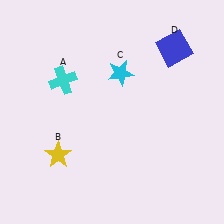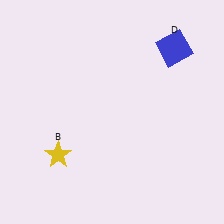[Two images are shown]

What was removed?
The cyan cross (A), the cyan star (C) were removed in Image 2.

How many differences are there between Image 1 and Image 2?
There are 2 differences between the two images.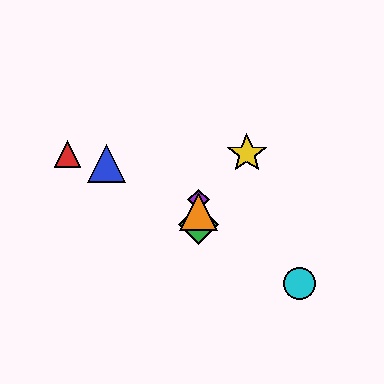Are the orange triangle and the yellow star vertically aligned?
No, the orange triangle is at x≈199 and the yellow star is at x≈247.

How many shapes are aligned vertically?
3 shapes (the green diamond, the purple diamond, the orange triangle) are aligned vertically.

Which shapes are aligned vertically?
The green diamond, the purple diamond, the orange triangle are aligned vertically.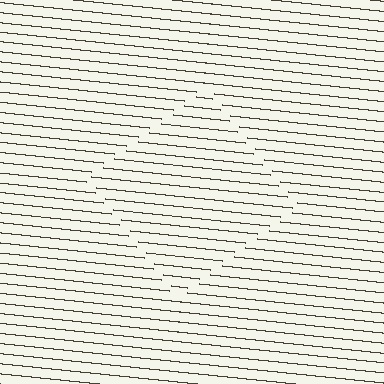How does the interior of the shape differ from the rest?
The interior of the shape contains the same grating, shifted by half a period — the contour is defined by the phase discontinuity where line-ends from the inner and outer gratings abut.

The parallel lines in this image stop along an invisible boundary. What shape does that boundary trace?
An illusory square. The interior of the shape contains the same grating, shifted by half a period — the contour is defined by the phase discontinuity where line-ends from the inner and outer gratings abut.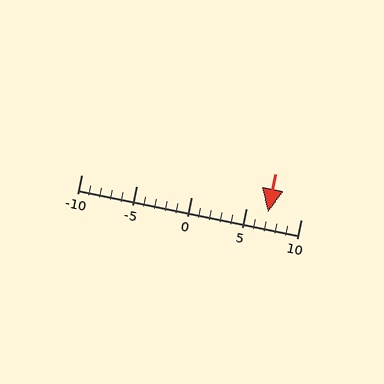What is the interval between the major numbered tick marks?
The major tick marks are spaced 5 units apart.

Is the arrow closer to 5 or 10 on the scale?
The arrow is closer to 5.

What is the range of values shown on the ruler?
The ruler shows values from -10 to 10.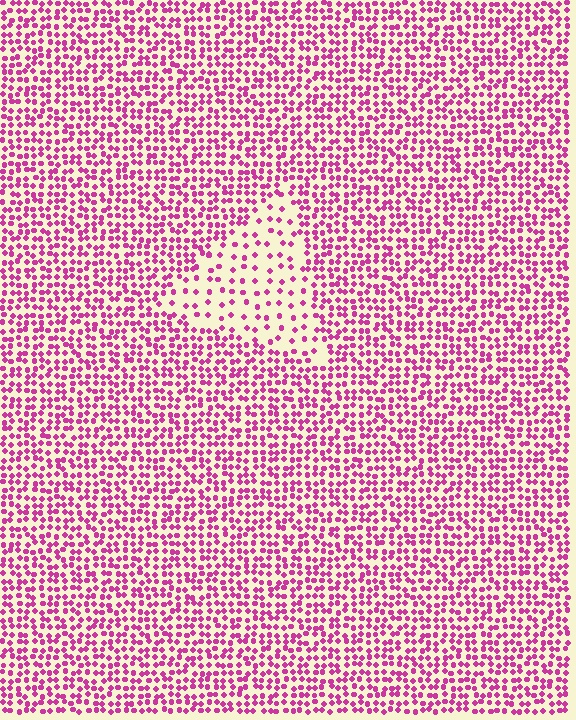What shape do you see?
I see a triangle.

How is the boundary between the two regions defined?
The boundary is defined by a change in element density (approximately 2.5x ratio). All elements are the same color, size, and shape.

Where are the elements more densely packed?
The elements are more densely packed outside the triangle boundary.